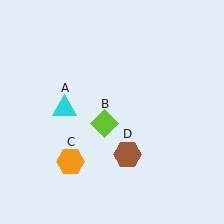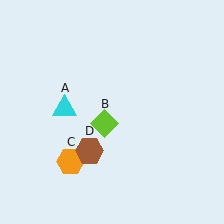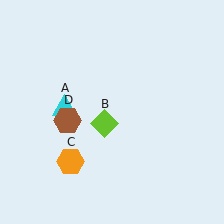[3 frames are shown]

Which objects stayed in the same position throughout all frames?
Cyan triangle (object A) and lime diamond (object B) and orange hexagon (object C) remained stationary.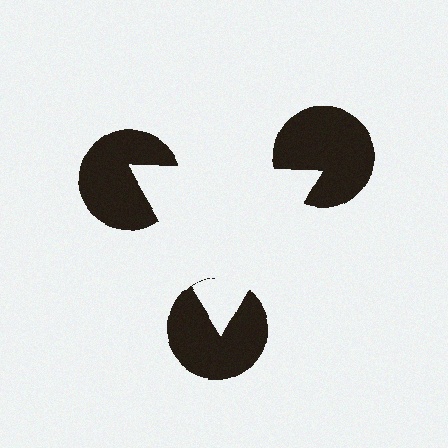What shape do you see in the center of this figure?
An illusory triangle — its edges are inferred from the aligned wedge cuts in the pac-man discs, not physically drawn.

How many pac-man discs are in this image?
There are 3 — one at each vertex of the illusory triangle.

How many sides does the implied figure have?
3 sides.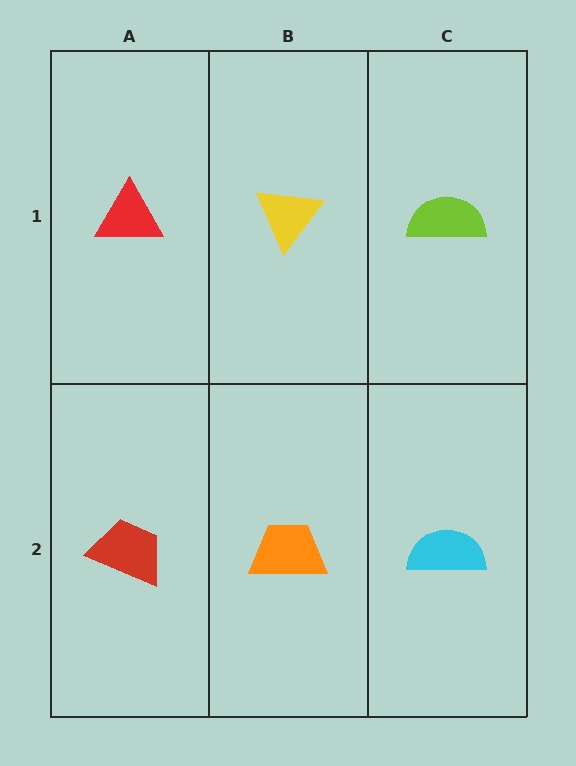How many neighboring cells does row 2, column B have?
3.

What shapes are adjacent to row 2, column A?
A red triangle (row 1, column A), an orange trapezoid (row 2, column B).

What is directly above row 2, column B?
A yellow triangle.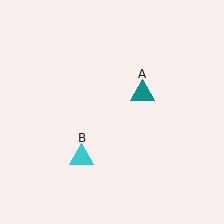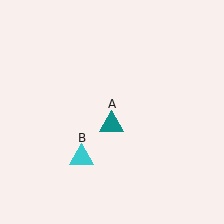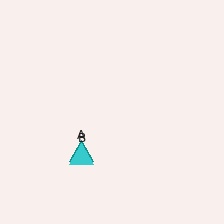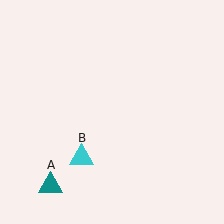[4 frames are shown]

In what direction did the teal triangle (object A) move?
The teal triangle (object A) moved down and to the left.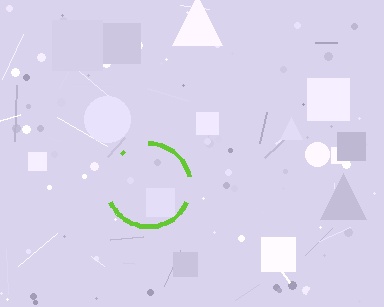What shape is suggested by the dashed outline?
The dashed outline suggests a circle.